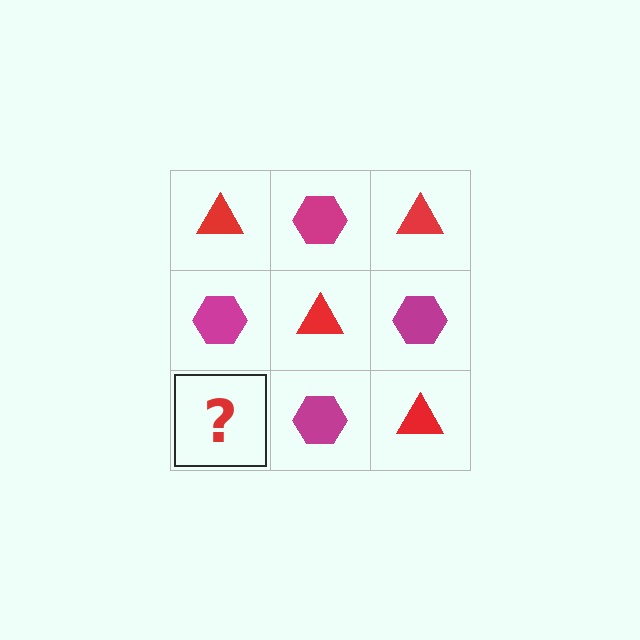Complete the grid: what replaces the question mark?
The question mark should be replaced with a red triangle.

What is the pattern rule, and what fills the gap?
The rule is that it alternates red triangle and magenta hexagon in a checkerboard pattern. The gap should be filled with a red triangle.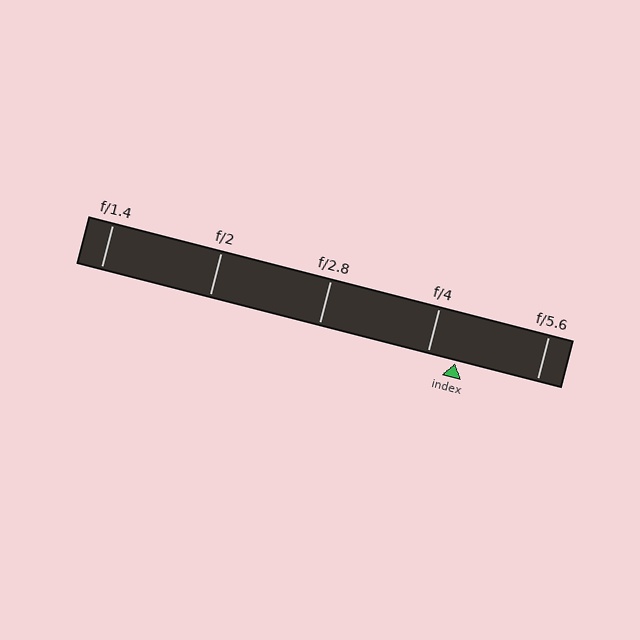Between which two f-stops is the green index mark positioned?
The index mark is between f/4 and f/5.6.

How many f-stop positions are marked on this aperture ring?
There are 5 f-stop positions marked.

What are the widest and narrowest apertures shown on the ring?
The widest aperture shown is f/1.4 and the narrowest is f/5.6.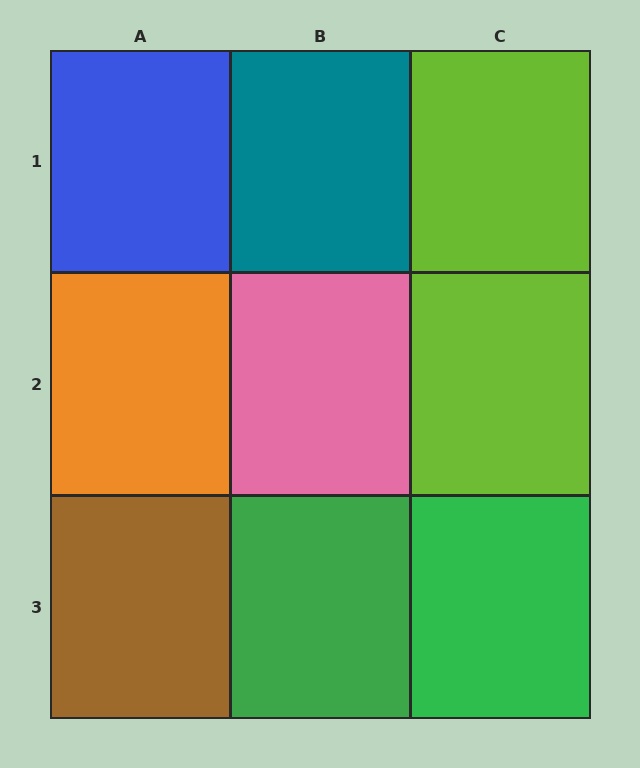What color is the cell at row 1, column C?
Lime.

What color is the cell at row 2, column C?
Lime.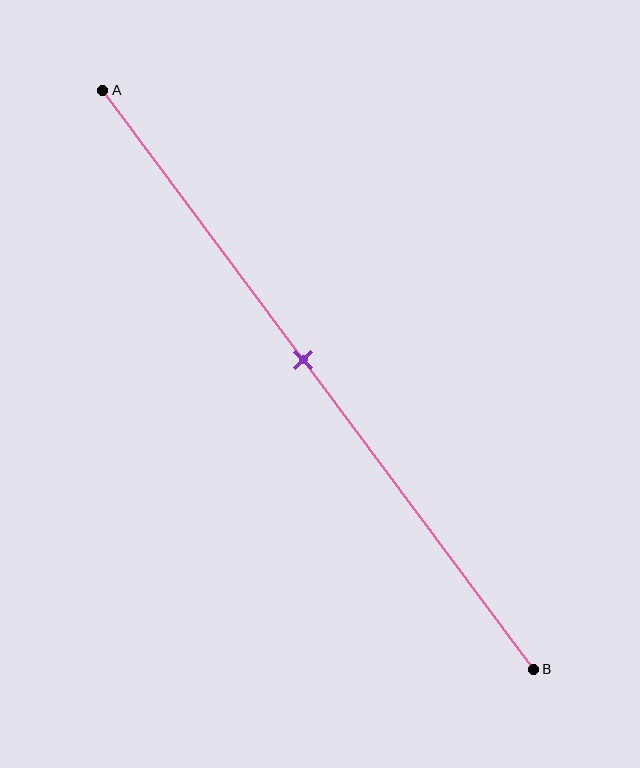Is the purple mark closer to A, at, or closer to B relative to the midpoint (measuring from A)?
The purple mark is closer to point A than the midpoint of segment AB.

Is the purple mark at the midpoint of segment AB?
No, the mark is at about 45% from A, not at the 50% midpoint.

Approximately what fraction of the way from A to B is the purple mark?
The purple mark is approximately 45% of the way from A to B.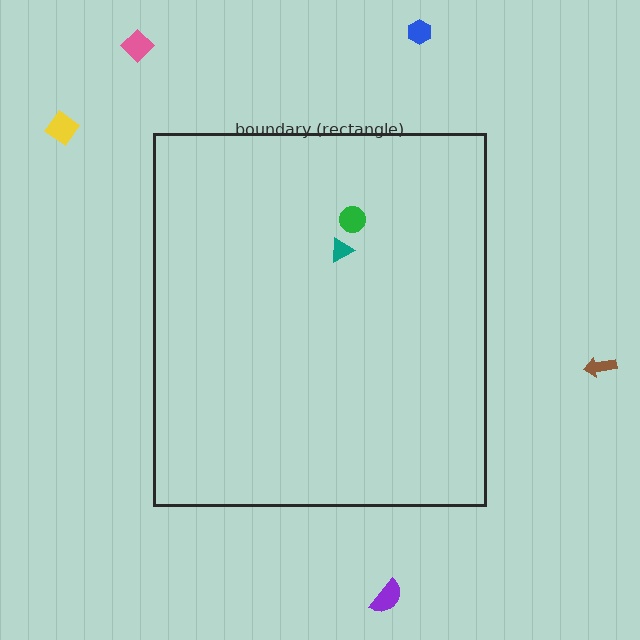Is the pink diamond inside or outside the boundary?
Outside.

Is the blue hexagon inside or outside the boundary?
Outside.